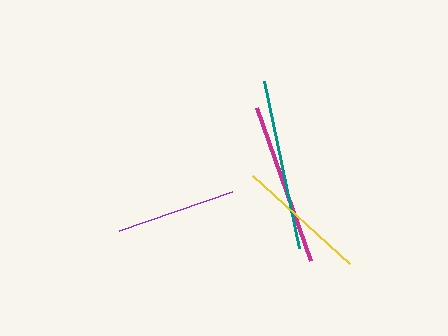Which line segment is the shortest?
The purple line is the shortest at approximately 120 pixels.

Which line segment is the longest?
The teal line is the longest at approximately 171 pixels.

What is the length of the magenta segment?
The magenta segment is approximately 162 pixels long.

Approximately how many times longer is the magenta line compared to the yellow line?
The magenta line is approximately 1.2 times the length of the yellow line.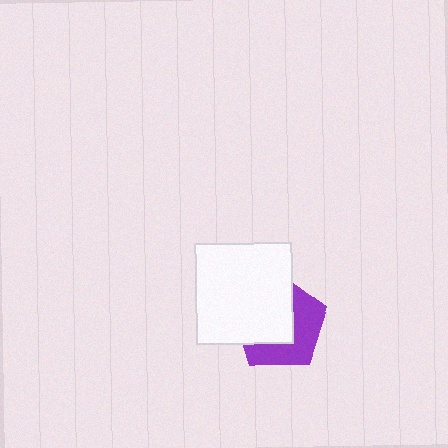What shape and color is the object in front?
The object in front is a white rectangle.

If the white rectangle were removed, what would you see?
You would see the complete purple pentagon.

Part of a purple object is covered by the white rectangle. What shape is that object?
It is a pentagon.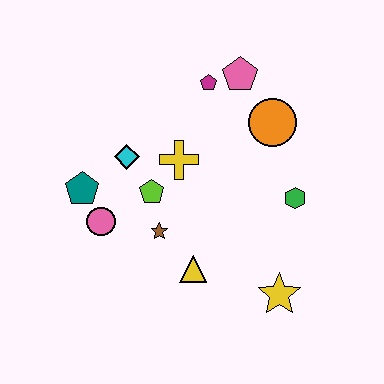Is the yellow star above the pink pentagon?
No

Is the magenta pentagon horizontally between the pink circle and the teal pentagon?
No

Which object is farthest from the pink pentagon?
The yellow star is farthest from the pink pentagon.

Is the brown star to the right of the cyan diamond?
Yes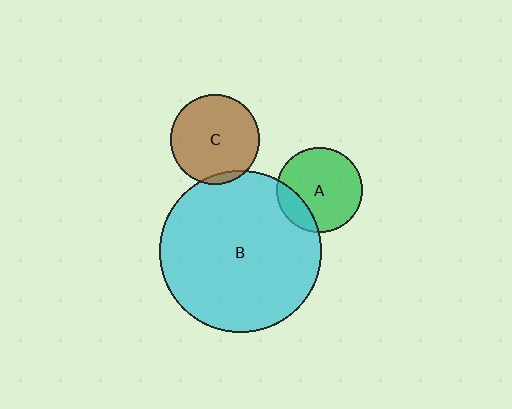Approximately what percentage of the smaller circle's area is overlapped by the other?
Approximately 20%.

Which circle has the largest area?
Circle B (cyan).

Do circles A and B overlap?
Yes.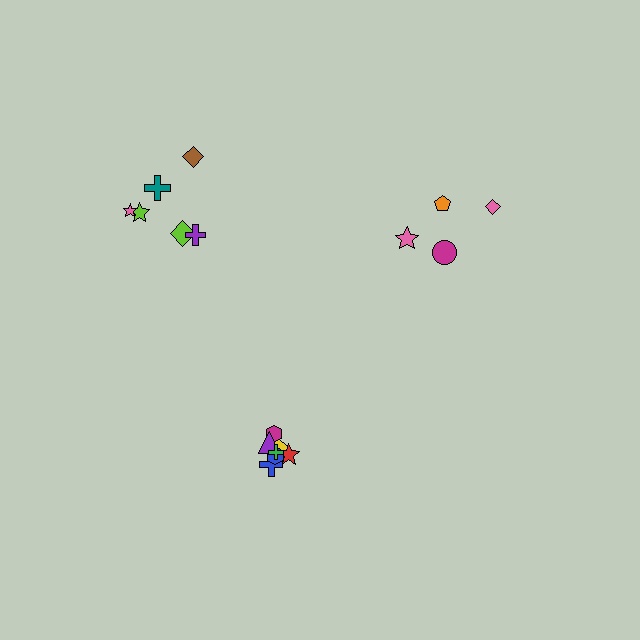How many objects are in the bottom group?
There are 7 objects.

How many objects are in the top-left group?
There are 6 objects.